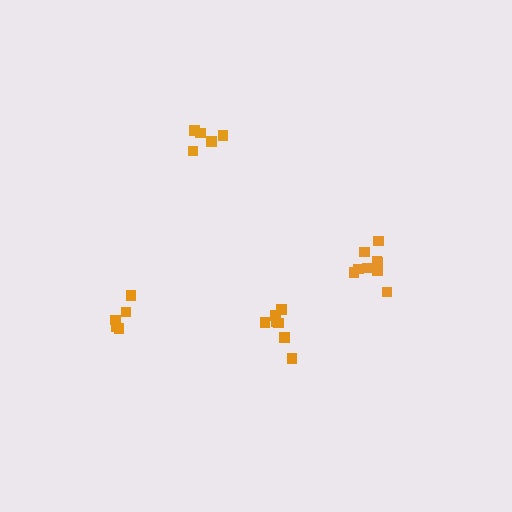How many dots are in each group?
Group 1: 5 dots, Group 2: 7 dots, Group 3: 10 dots, Group 4: 5 dots (27 total).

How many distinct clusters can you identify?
There are 4 distinct clusters.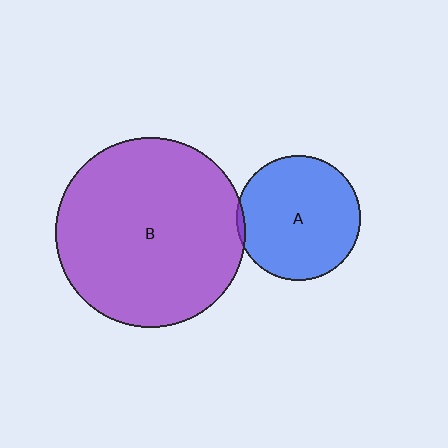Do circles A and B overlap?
Yes.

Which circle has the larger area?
Circle B (purple).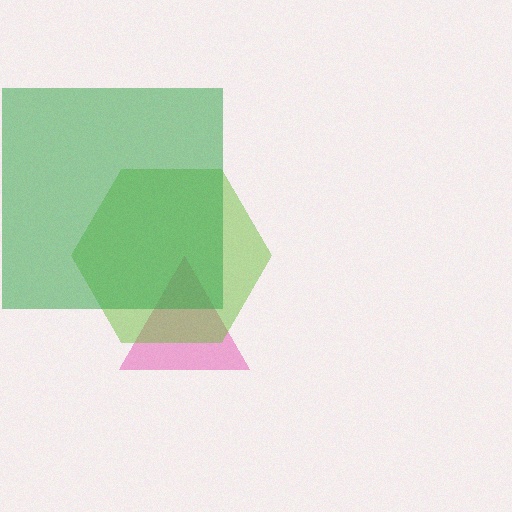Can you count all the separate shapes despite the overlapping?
Yes, there are 3 separate shapes.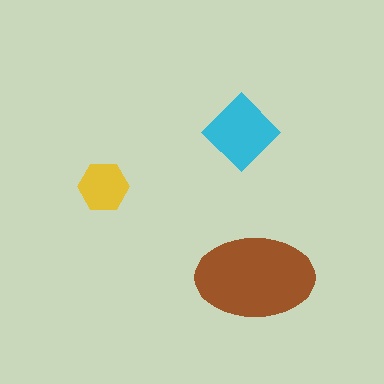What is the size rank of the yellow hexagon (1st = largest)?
3rd.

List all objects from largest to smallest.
The brown ellipse, the cyan diamond, the yellow hexagon.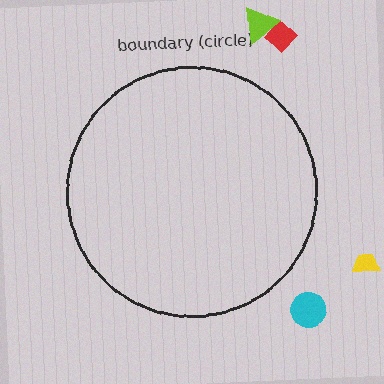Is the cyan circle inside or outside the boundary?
Outside.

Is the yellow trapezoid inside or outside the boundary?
Outside.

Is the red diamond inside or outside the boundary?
Outside.